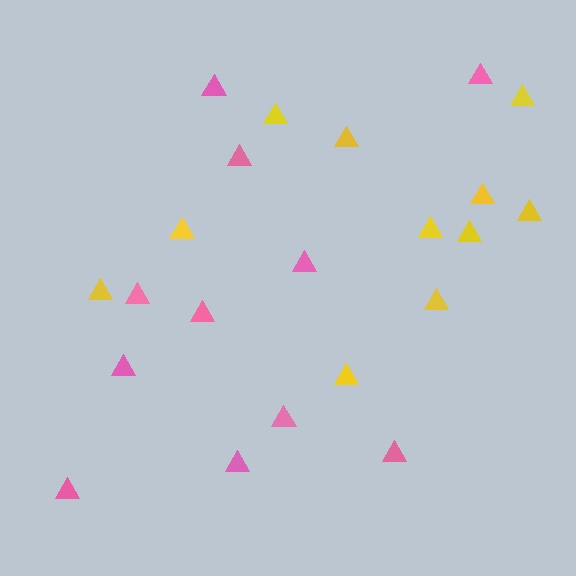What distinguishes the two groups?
There are 2 groups: one group of pink triangles (11) and one group of yellow triangles (11).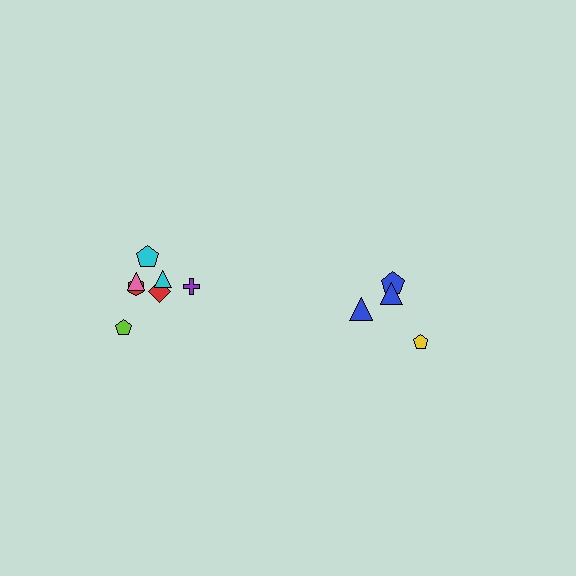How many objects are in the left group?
There are 7 objects.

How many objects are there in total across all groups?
There are 11 objects.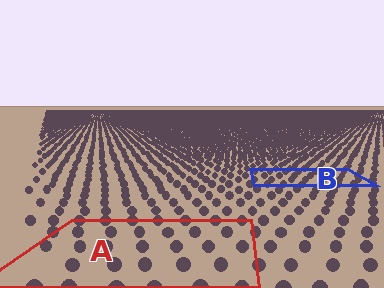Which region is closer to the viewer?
Region A is closer. The texture elements there are larger and more spread out.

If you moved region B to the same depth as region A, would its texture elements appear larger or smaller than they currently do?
They would appear larger. At a closer depth, the same texture elements are projected at a bigger on-screen size.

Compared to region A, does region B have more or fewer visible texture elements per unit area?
Region B has more texture elements per unit area — they are packed more densely because it is farther away.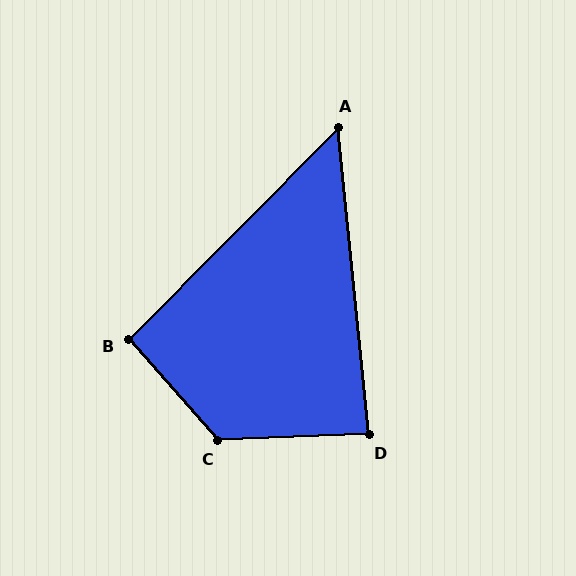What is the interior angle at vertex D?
Approximately 86 degrees (approximately right).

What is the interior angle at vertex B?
Approximately 94 degrees (approximately right).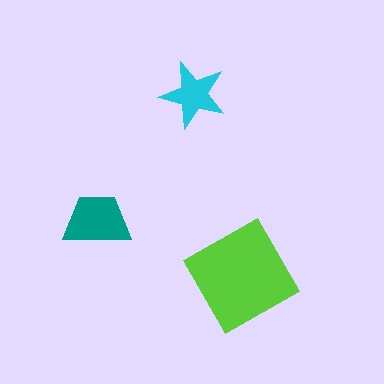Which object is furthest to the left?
The teal trapezoid is leftmost.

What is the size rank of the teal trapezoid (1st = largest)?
2nd.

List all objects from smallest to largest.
The cyan star, the teal trapezoid, the lime diamond.